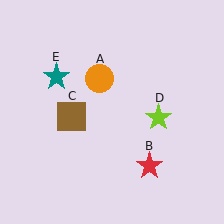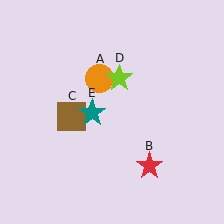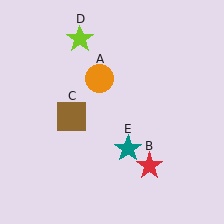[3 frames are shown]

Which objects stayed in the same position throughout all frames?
Orange circle (object A) and red star (object B) and brown square (object C) remained stationary.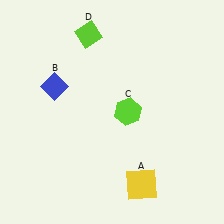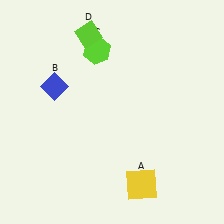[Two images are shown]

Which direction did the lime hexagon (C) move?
The lime hexagon (C) moved up.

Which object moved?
The lime hexagon (C) moved up.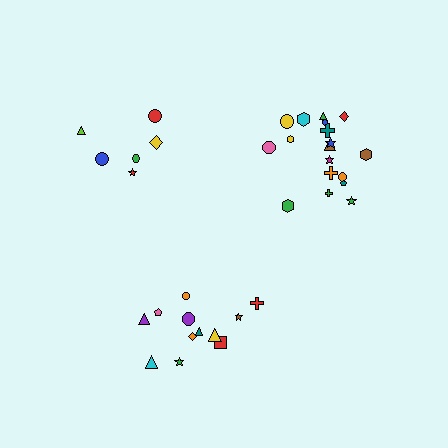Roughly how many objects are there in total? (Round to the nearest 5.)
Roughly 35 objects in total.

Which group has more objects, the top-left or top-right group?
The top-right group.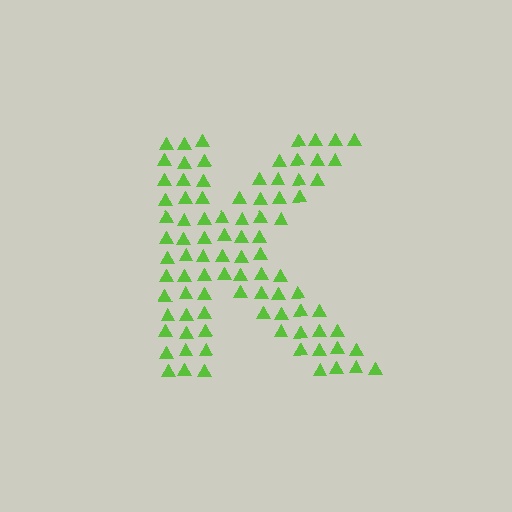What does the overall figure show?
The overall figure shows the letter K.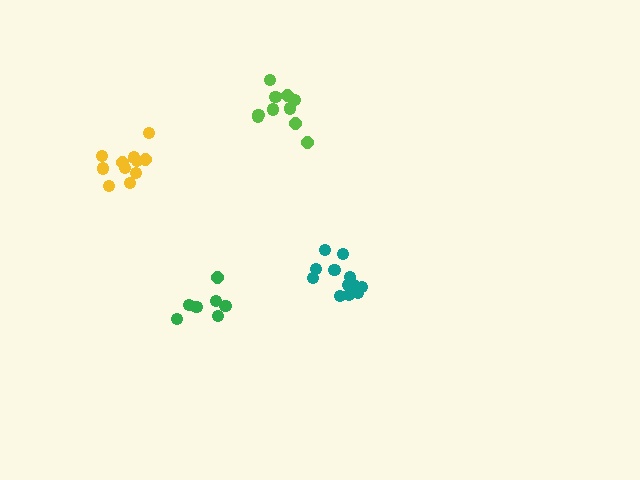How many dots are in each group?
Group 1: 12 dots, Group 2: 7 dots, Group 3: 11 dots, Group 4: 10 dots (40 total).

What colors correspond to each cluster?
The clusters are colored: teal, green, yellow, lime.